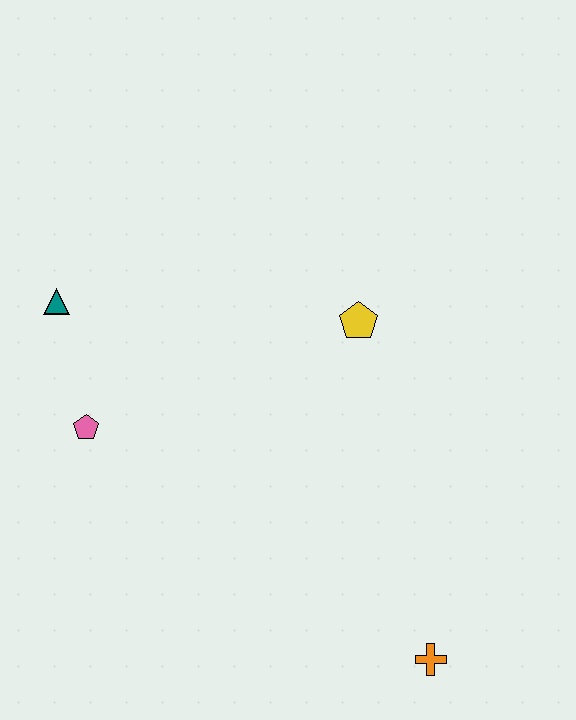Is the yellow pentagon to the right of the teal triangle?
Yes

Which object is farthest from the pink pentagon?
The orange cross is farthest from the pink pentagon.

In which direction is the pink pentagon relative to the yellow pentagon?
The pink pentagon is to the left of the yellow pentagon.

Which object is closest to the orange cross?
The yellow pentagon is closest to the orange cross.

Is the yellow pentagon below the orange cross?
No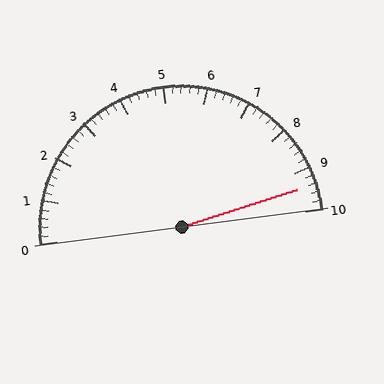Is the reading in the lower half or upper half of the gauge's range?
The reading is in the upper half of the range (0 to 10).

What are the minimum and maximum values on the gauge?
The gauge ranges from 0 to 10.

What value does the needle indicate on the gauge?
The needle indicates approximately 9.4.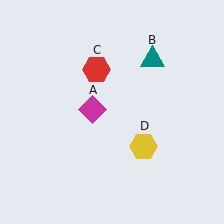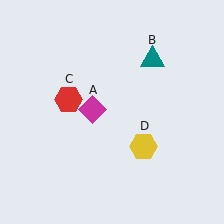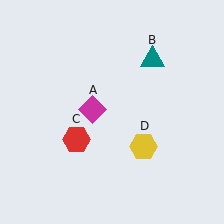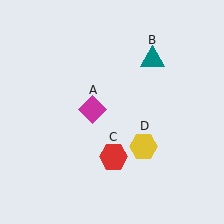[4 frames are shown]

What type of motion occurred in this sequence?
The red hexagon (object C) rotated counterclockwise around the center of the scene.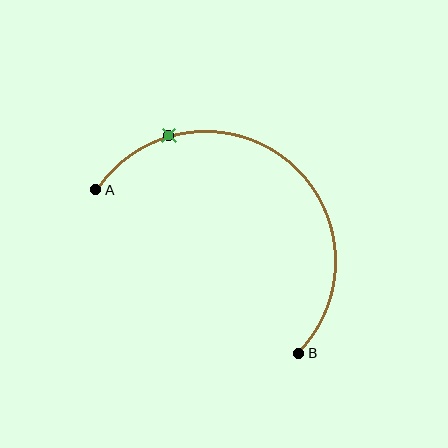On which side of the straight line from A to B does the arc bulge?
The arc bulges above and to the right of the straight line connecting A and B.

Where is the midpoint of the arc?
The arc midpoint is the point on the curve farthest from the straight line joining A and B. It sits above and to the right of that line.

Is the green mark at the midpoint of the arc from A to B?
No. The green mark lies on the arc but is closer to endpoint A. The arc midpoint would be at the point on the curve equidistant along the arc from both A and B.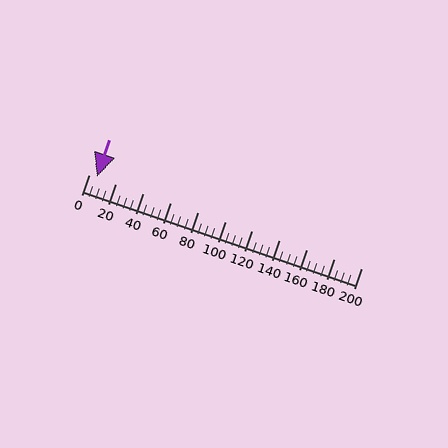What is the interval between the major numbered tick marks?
The major tick marks are spaced 20 units apart.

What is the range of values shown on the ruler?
The ruler shows values from 0 to 200.